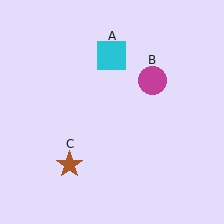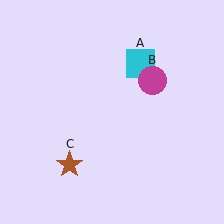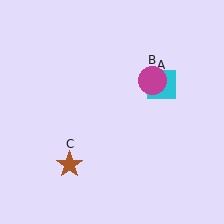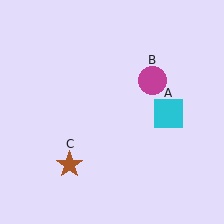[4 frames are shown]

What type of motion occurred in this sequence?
The cyan square (object A) rotated clockwise around the center of the scene.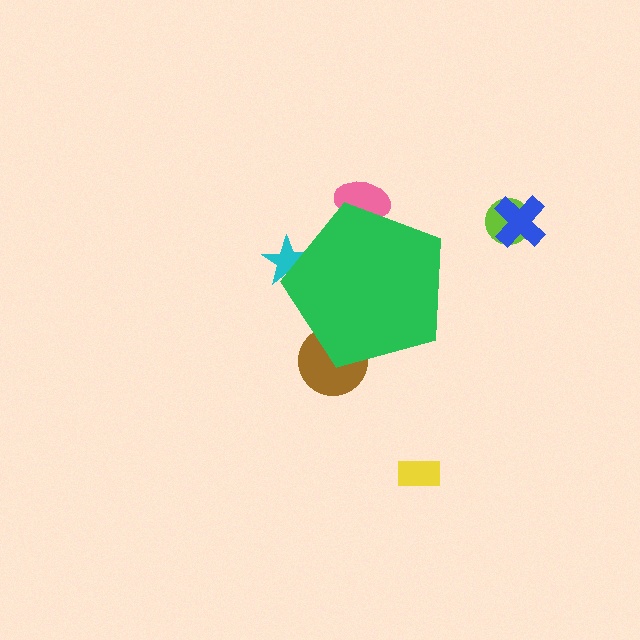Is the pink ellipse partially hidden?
Yes, the pink ellipse is partially hidden behind the green pentagon.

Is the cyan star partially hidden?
Yes, the cyan star is partially hidden behind the green pentagon.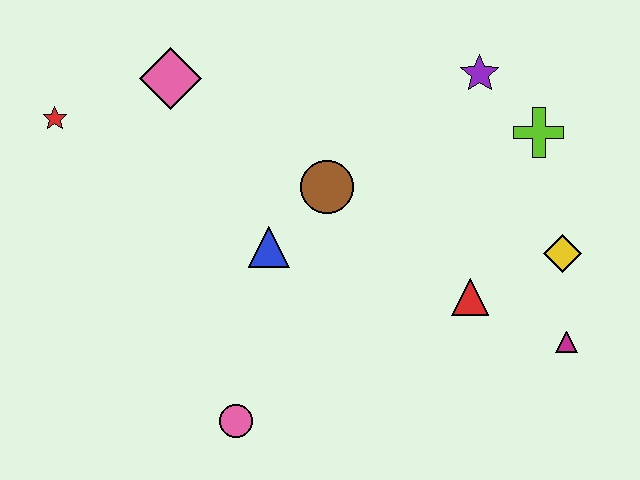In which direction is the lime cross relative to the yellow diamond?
The lime cross is above the yellow diamond.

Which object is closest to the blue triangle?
The brown circle is closest to the blue triangle.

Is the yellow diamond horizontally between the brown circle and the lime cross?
No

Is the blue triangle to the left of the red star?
No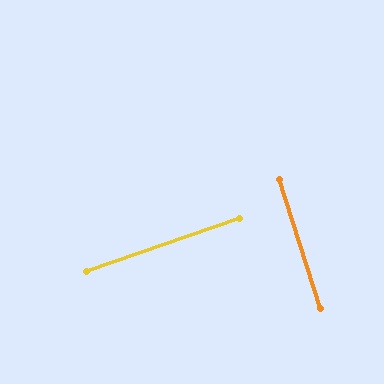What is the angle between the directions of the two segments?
Approximately 88 degrees.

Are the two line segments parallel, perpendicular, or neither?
Perpendicular — they meet at approximately 88°.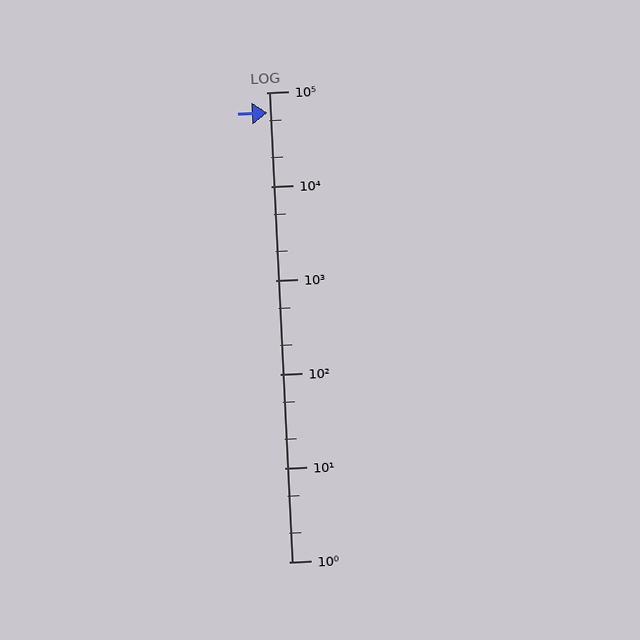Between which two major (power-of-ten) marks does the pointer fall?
The pointer is between 10000 and 100000.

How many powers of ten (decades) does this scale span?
The scale spans 5 decades, from 1 to 100000.